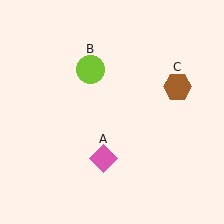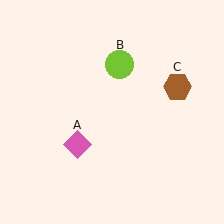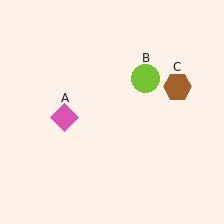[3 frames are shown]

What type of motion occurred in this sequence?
The pink diamond (object A), lime circle (object B) rotated clockwise around the center of the scene.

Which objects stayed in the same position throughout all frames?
Brown hexagon (object C) remained stationary.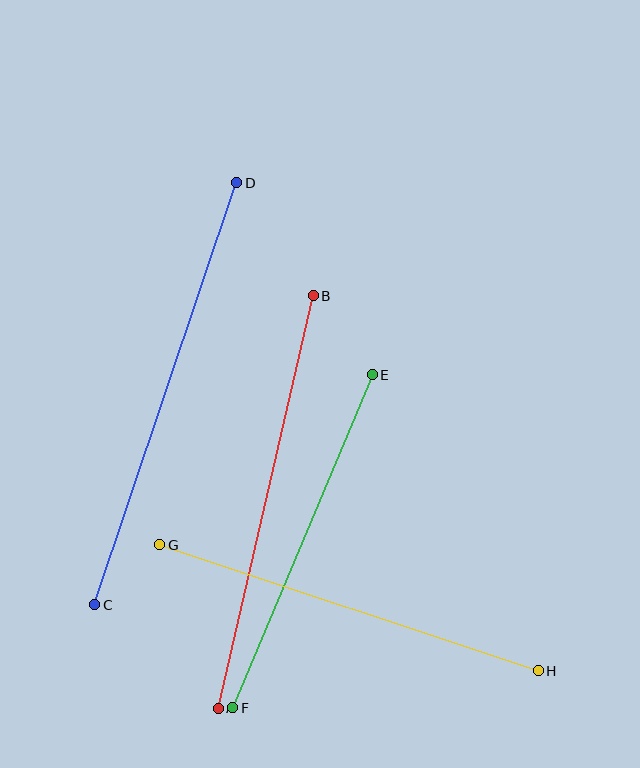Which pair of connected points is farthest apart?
Points C and D are farthest apart.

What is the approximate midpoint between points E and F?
The midpoint is at approximately (302, 541) pixels.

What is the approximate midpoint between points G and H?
The midpoint is at approximately (349, 608) pixels.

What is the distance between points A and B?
The distance is approximately 423 pixels.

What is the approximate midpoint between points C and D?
The midpoint is at approximately (166, 394) pixels.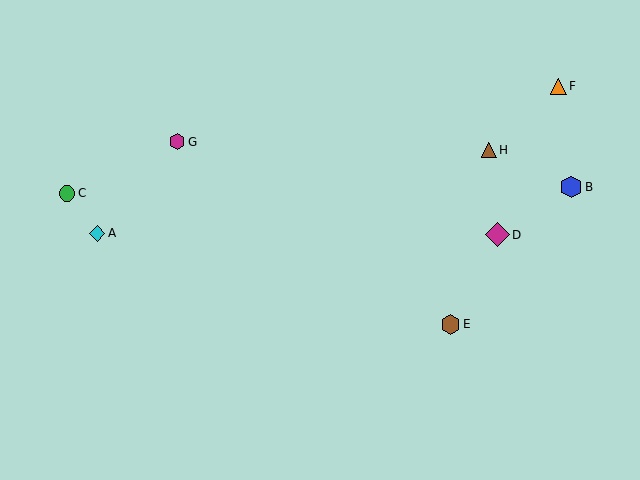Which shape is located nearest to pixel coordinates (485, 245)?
The magenta diamond (labeled D) at (497, 235) is nearest to that location.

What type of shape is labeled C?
Shape C is a green circle.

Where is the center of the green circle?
The center of the green circle is at (67, 193).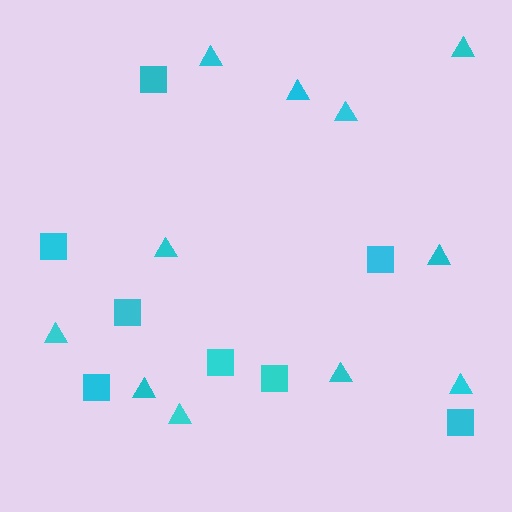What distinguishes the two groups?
There are 2 groups: one group of triangles (11) and one group of squares (8).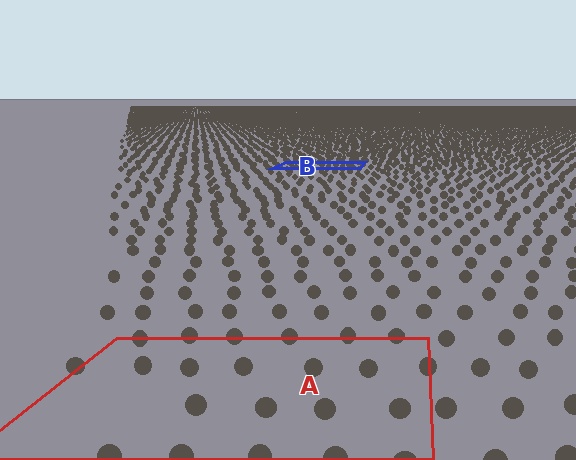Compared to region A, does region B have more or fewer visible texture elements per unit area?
Region B has more texture elements per unit area — they are packed more densely because it is farther away.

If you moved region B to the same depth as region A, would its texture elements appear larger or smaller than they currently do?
They would appear larger. At a closer depth, the same texture elements are projected at a bigger on-screen size.